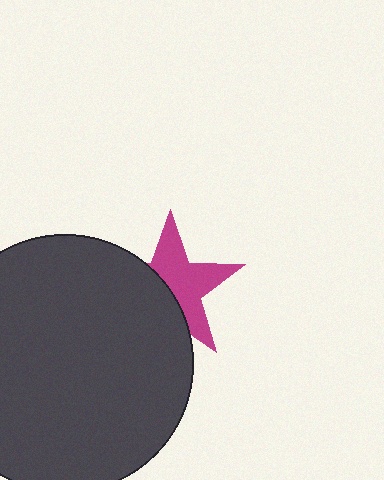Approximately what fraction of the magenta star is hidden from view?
Roughly 45% of the magenta star is hidden behind the dark gray circle.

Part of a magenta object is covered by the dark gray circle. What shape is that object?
It is a star.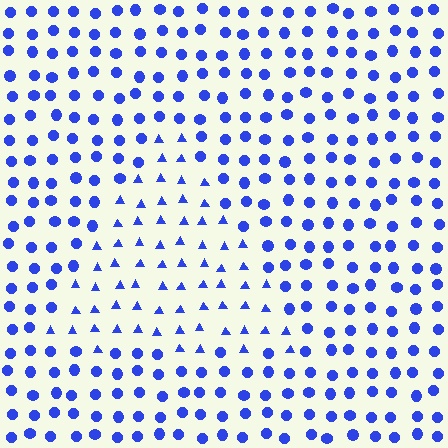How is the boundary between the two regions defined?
The boundary is defined by a change in element shape: triangles inside vs. circles outside. All elements share the same color and spacing.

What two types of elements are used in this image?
The image uses triangles inside the triangle region and circles outside it.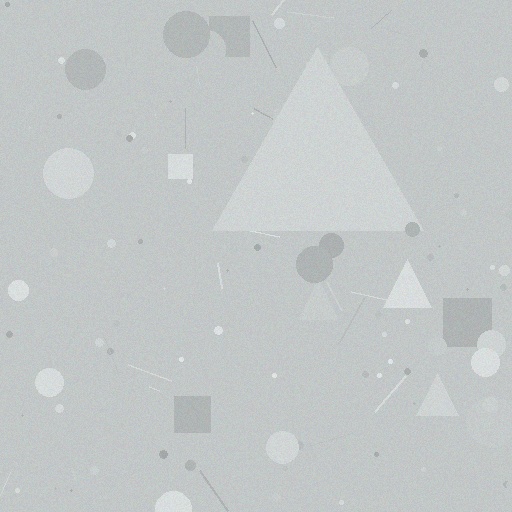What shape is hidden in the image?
A triangle is hidden in the image.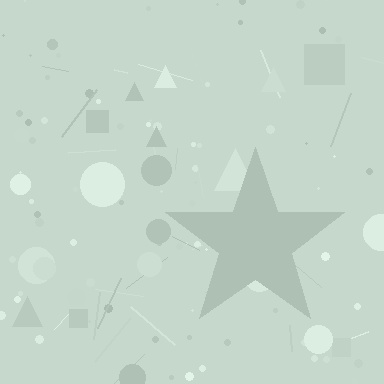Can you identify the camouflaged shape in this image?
The camouflaged shape is a star.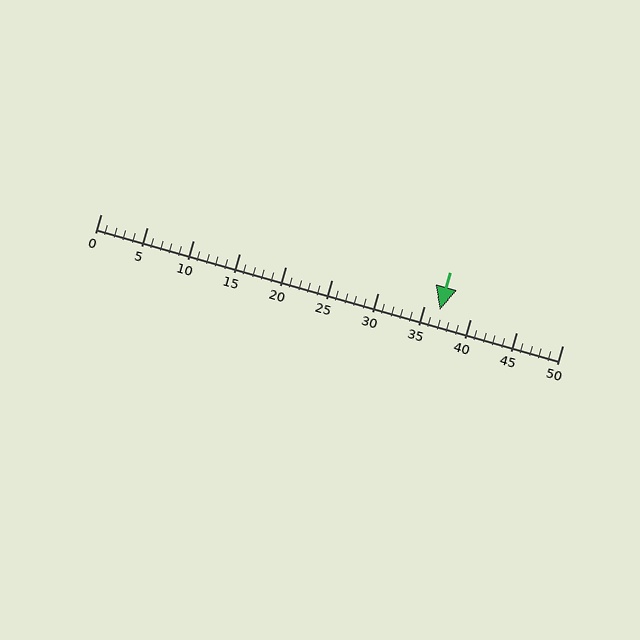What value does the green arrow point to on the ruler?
The green arrow points to approximately 37.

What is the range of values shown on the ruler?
The ruler shows values from 0 to 50.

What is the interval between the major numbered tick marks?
The major tick marks are spaced 5 units apart.